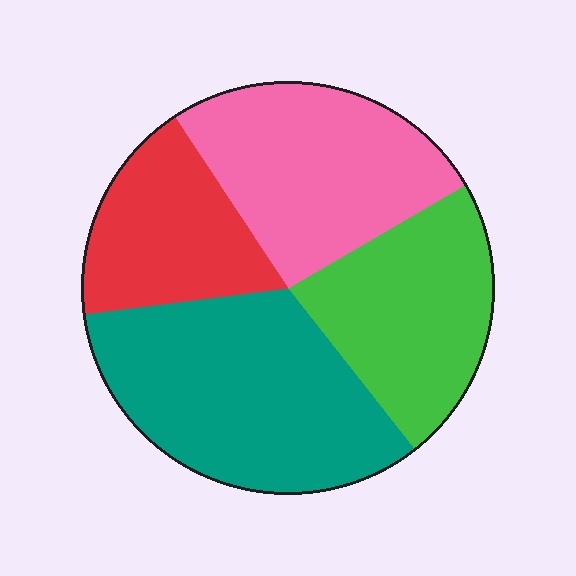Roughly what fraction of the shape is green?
Green takes up less than a quarter of the shape.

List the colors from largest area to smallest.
From largest to smallest: teal, pink, green, red.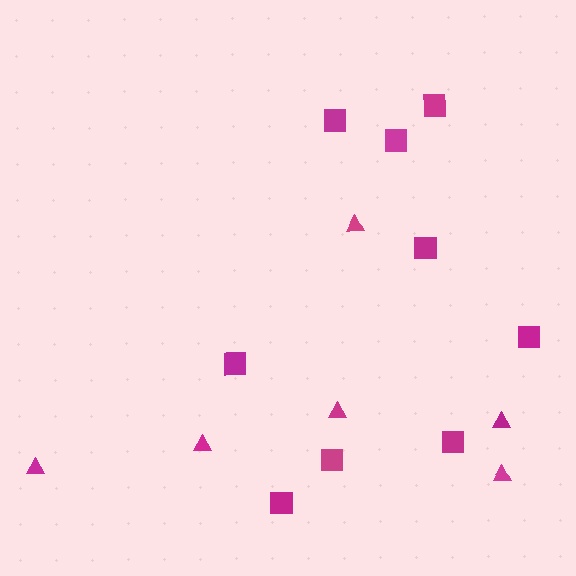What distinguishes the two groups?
There are 2 groups: one group of triangles (6) and one group of squares (9).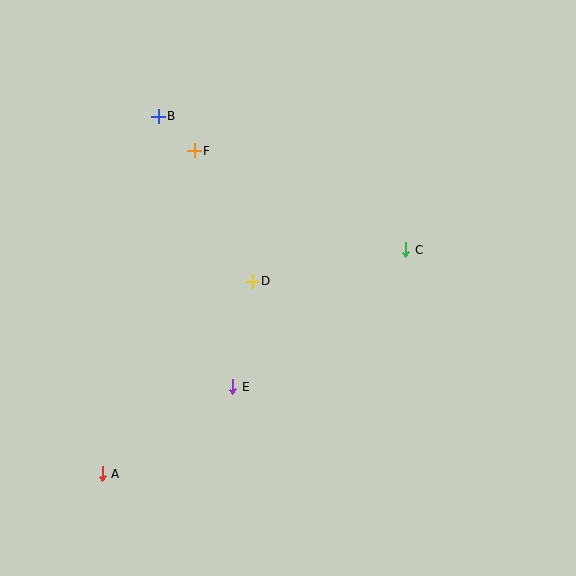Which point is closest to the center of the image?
Point D at (252, 281) is closest to the center.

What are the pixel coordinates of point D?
Point D is at (252, 281).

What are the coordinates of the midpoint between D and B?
The midpoint between D and B is at (205, 199).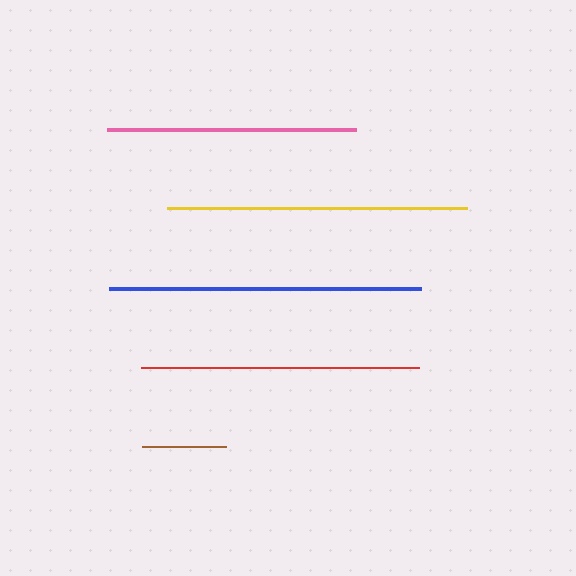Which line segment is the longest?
The blue line is the longest at approximately 312 pixels.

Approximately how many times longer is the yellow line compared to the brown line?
The yellow line is approximately 3.6 times the length of the brown line.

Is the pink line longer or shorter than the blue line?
The blue line is longer than the pink line.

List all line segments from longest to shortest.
From longest to shortest: blue, yellow, red, pink, brown.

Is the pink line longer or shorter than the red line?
The red line is longer than the pink line.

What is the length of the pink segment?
The pink segment is approximately 249 pixels long.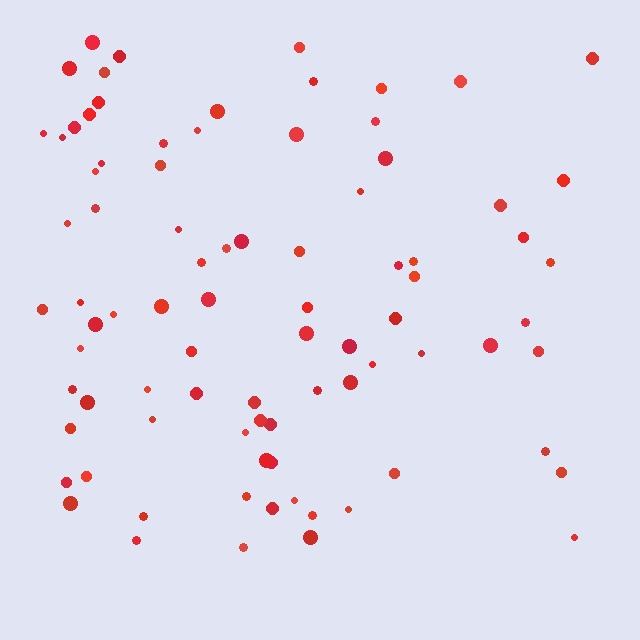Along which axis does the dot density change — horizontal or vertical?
Horizontal.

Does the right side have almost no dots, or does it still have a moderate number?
Still a moderate number, just noticeably fewer than the left.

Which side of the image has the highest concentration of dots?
The left.